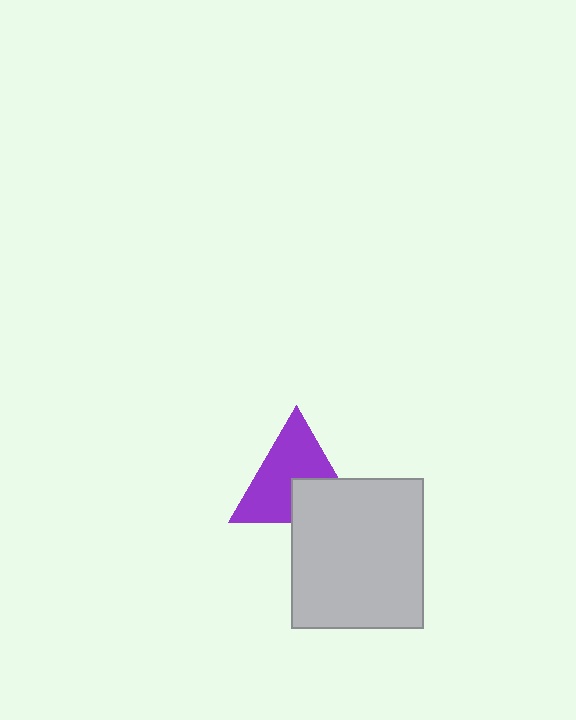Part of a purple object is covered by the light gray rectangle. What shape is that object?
It is a triangle.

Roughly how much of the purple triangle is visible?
Most of it is visible (roughly 66%).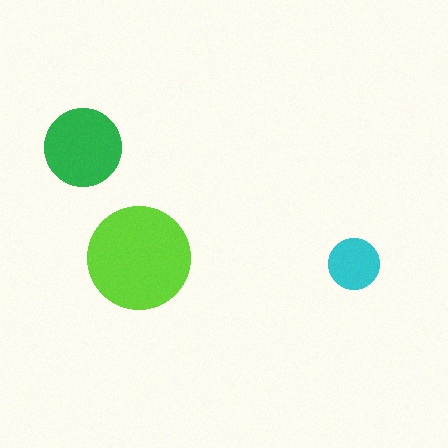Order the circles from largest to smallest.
the lime one, the green one, the cyan one.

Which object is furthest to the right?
The cyan circle is rightmost.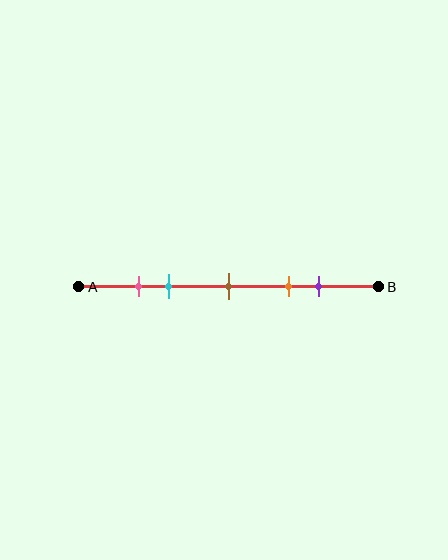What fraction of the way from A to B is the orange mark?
The orange mark is approximately 70% (0.7) of the way from A to B.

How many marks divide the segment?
There are 5 marks dividing the segment.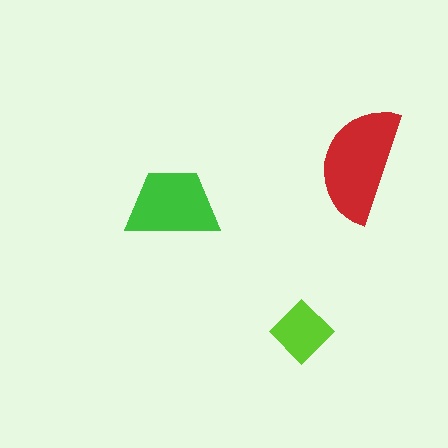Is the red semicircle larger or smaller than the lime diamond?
Larger.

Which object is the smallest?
The lime diamond.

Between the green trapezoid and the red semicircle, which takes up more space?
The red semicircle.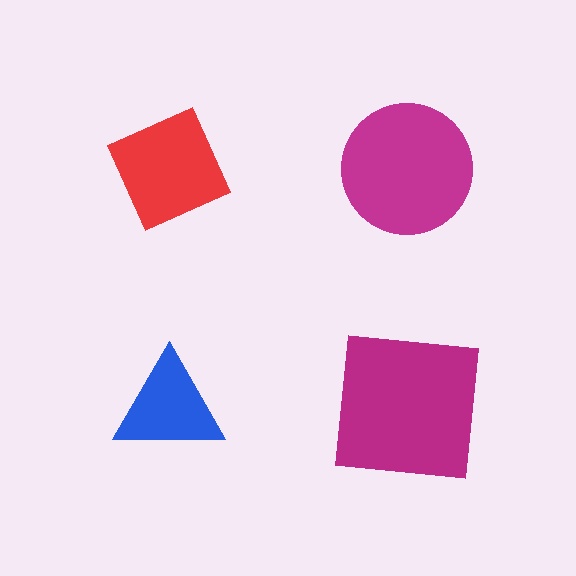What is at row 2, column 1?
A blue triangle.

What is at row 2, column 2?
A magenta square.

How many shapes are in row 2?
2 shapes.